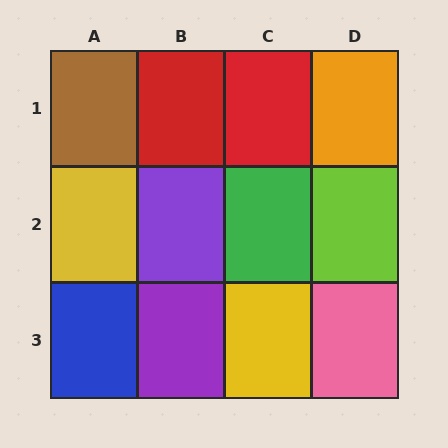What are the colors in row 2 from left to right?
Yellow, purple, green, lime.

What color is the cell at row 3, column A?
Blue.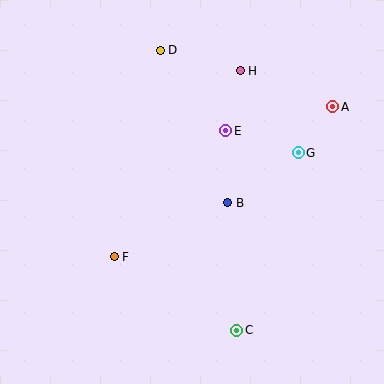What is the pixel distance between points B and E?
The distance between B and E is 72 pixels.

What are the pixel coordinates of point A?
Point A is at (333, 107).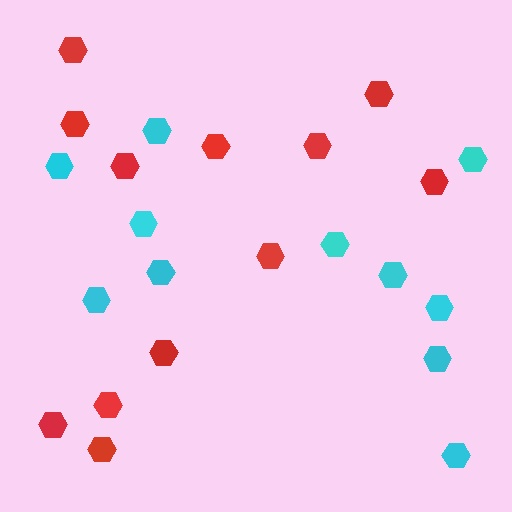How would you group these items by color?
There are 2 groups: one group of red hexagons (12) and one group of cyan hexagons (11).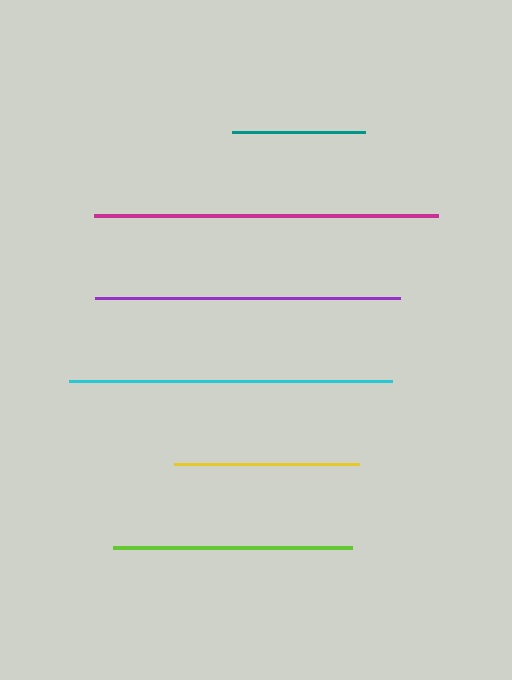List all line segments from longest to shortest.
From longest to shortest: magenta, cyan, purple, lime, yellow, teal.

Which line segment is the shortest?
The teal line is the shortest at approximately 133 pixels.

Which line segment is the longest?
The magenta line is the longest at approximately 344 pixels.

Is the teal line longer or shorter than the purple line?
The purple line is longer than the teal line.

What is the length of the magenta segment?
The magenta segment is approximately 344 pixels long.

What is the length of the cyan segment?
The cyan segment is approximately 323 pixels long.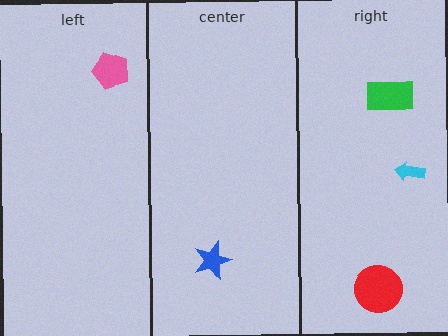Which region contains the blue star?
The center region.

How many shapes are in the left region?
1.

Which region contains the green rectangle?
The right region.